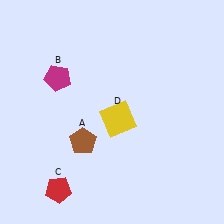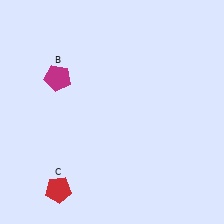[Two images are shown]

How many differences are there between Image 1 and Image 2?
There are 2 differences between the two images.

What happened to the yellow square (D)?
The yellow square (D) was removed in Image 2. It was in the bottom-right area of Image 1.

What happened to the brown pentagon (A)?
The brown pentagon (A) was removed in Image 2. It was in the bottom-left area of Image 1.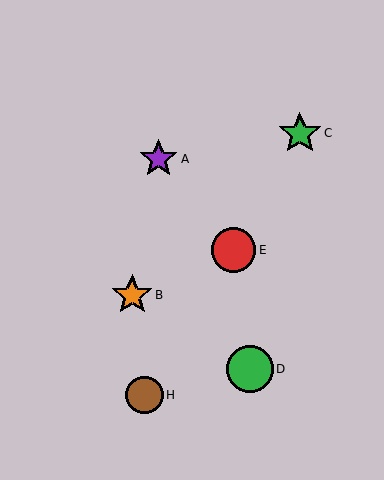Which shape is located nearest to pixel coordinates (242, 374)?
The green circle (labeled D) at (250, 369) is nearest to that location.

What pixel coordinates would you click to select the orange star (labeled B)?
Click at (132, 295) to select the orange star B.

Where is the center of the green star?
The center of the green star is at (300, 134).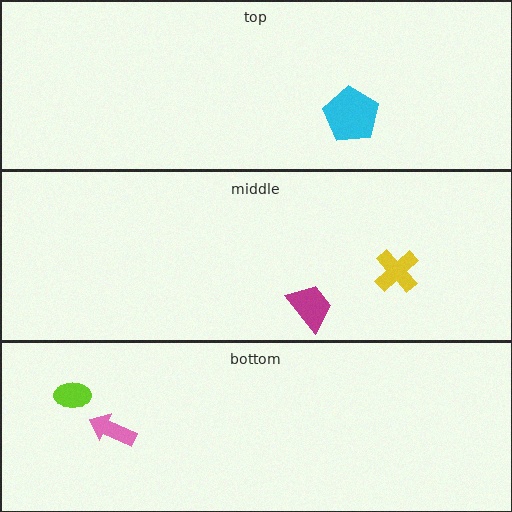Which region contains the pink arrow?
The bottom region.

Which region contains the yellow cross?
The middle region.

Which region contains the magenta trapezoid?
The middle region.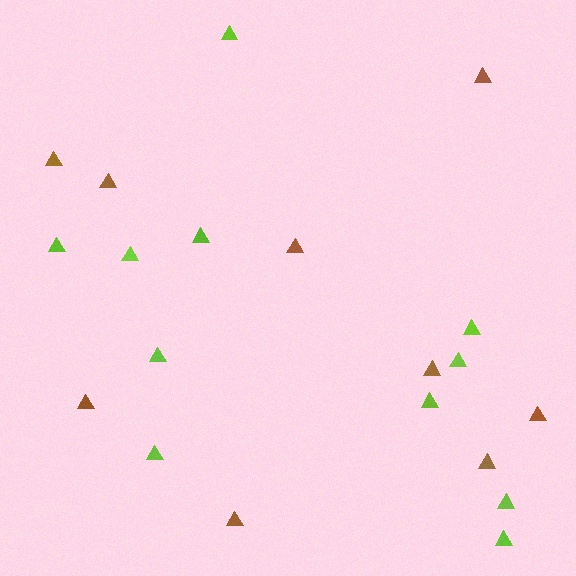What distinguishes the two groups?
There are 2 groups: one group of lime triangles (11) and one group of brown triangles (9).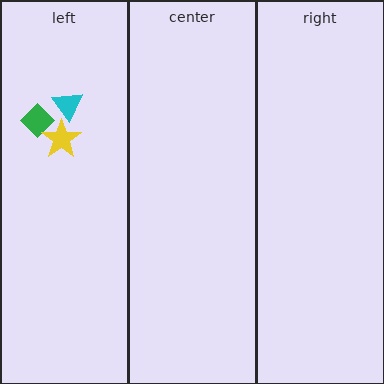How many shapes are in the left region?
3.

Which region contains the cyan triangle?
The left region.